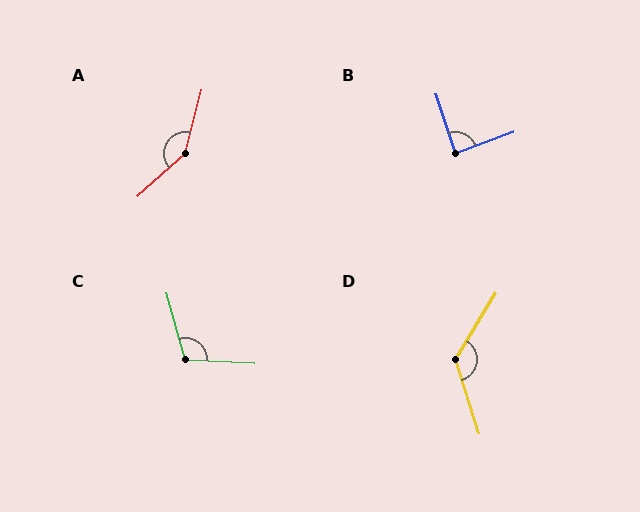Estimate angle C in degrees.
Approximately 109 degrees.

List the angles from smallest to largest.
B (88°), C (109°), D (131°), A (146°).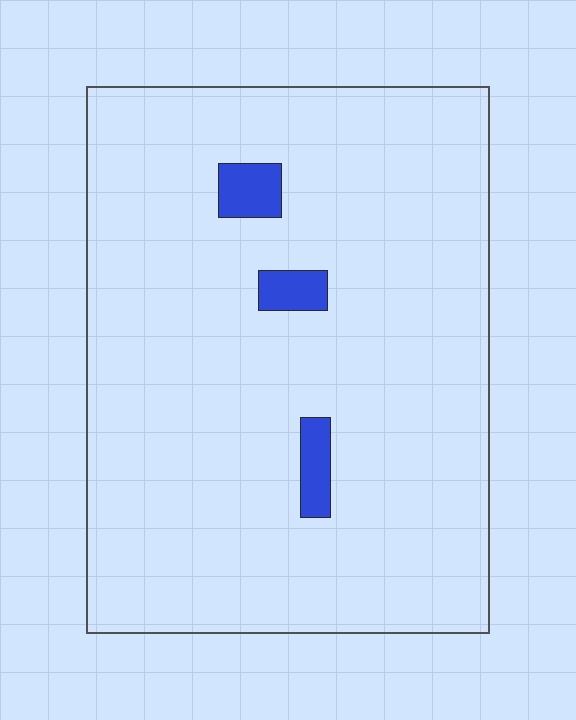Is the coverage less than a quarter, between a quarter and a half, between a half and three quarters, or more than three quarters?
Less than a quarter.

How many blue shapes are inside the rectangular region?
3.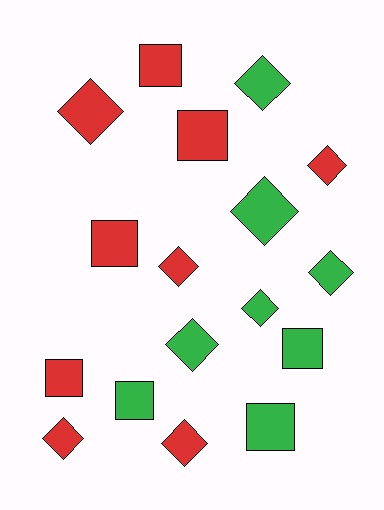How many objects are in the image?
There are 17 objects.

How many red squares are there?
There are 4 red squares.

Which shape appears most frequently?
Diamond, with 10 objects.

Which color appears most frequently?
Red, with 9 objects.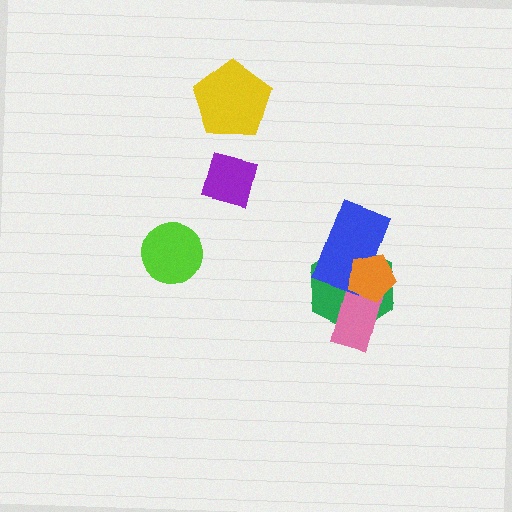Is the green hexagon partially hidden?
Yes, it is partially covered by another shape.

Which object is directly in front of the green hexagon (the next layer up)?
The pink rectangle is directly in front of the green hexagon.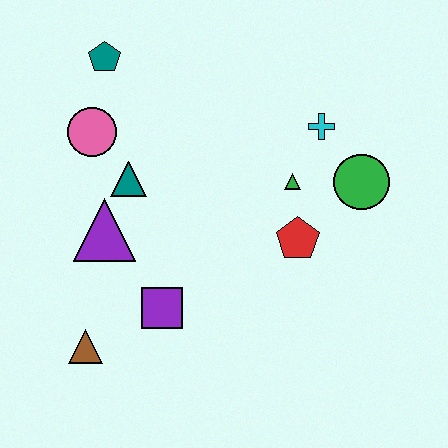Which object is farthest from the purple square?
The teal pentagon is farthest from the purple square.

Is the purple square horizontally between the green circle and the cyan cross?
No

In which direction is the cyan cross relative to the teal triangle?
The cyan cross is to the right of the teal triangle.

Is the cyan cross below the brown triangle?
No